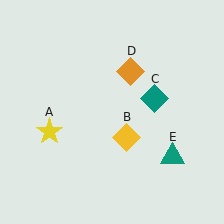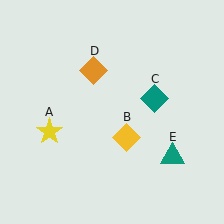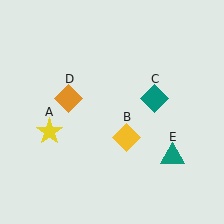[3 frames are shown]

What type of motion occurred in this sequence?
The orange diamond (object D) rotated counterclockwise around the center of the scene.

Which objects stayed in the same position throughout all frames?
Yellow star (object A) and yellow diamond (object B) and teal diamond (object C) and teal triangle (object E) remained stationary.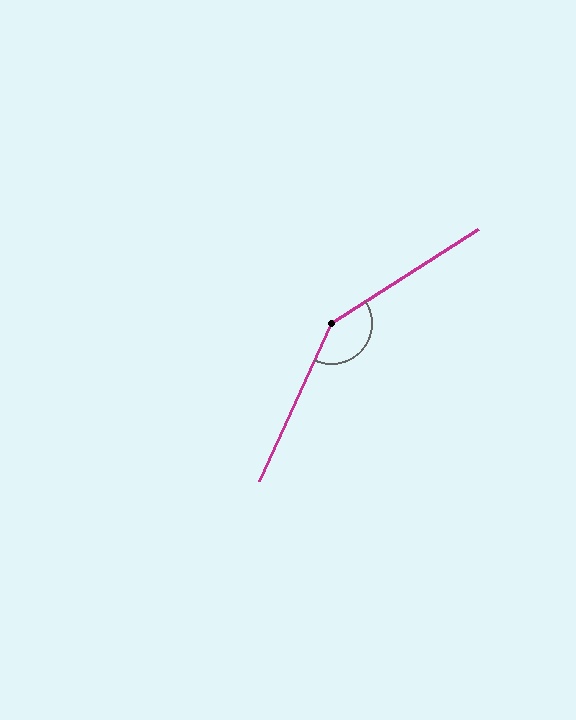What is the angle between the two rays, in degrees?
Approximately 148 degrees.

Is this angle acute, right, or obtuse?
It is obtuse.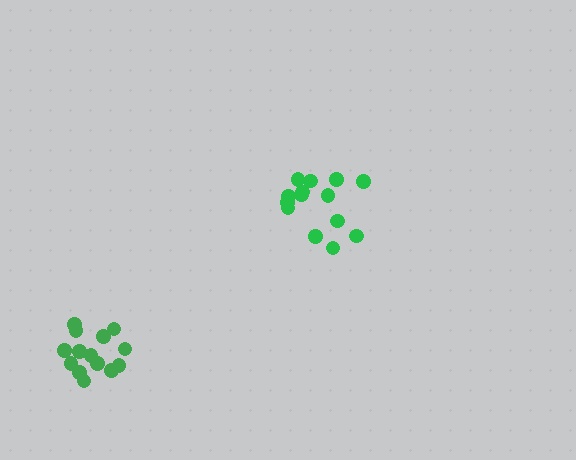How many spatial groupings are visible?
There are 2 spatial groupings.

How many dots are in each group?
Group 1: 14 dots, Group 2: 14 dots (28 total).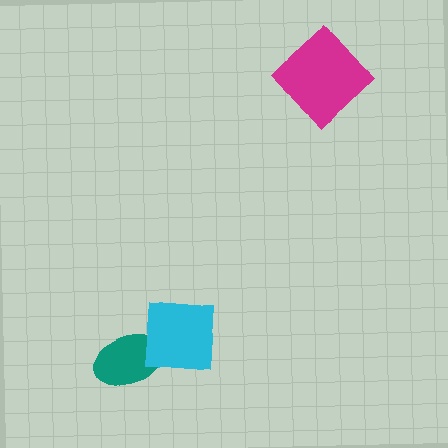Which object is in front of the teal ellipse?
The cyan square is in front of the teal ellipse.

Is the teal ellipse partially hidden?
Yes, it is partially covered by another shape.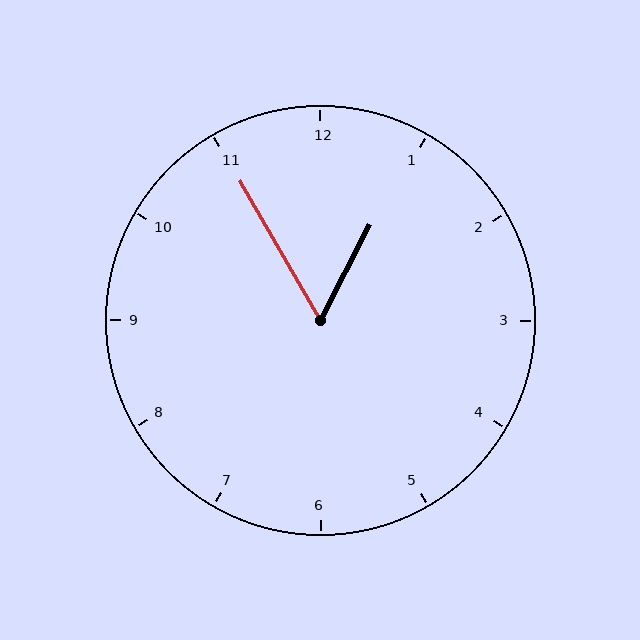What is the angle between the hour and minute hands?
Approximately 58 degrees.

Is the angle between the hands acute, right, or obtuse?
It is acute.